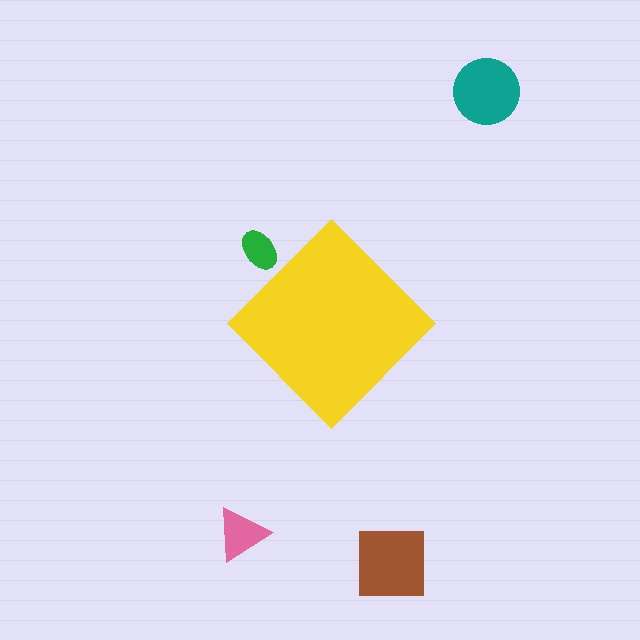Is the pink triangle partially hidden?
No, the pink triangle is fully visible.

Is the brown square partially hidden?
No, the brown square is fully visible.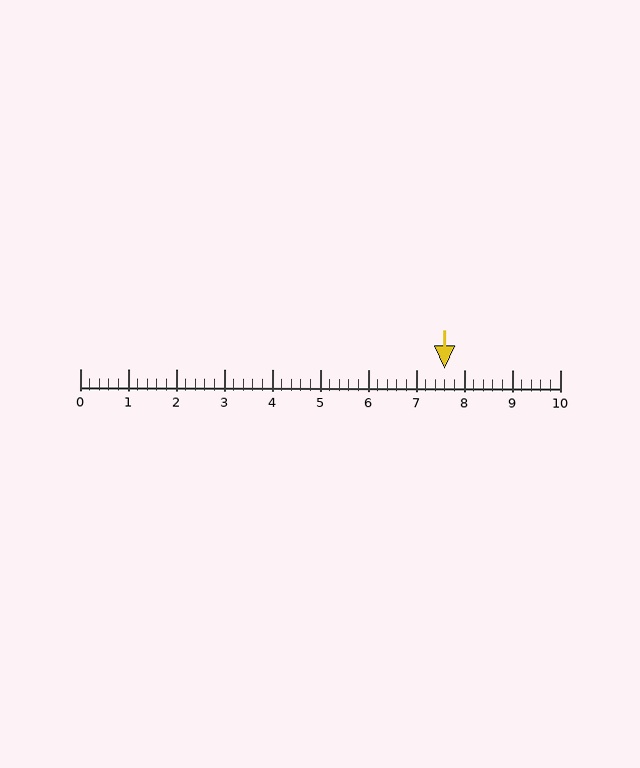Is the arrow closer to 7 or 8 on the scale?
The arrow is closer to 8.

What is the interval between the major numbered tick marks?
The major tick marks are spaced 1 units apart.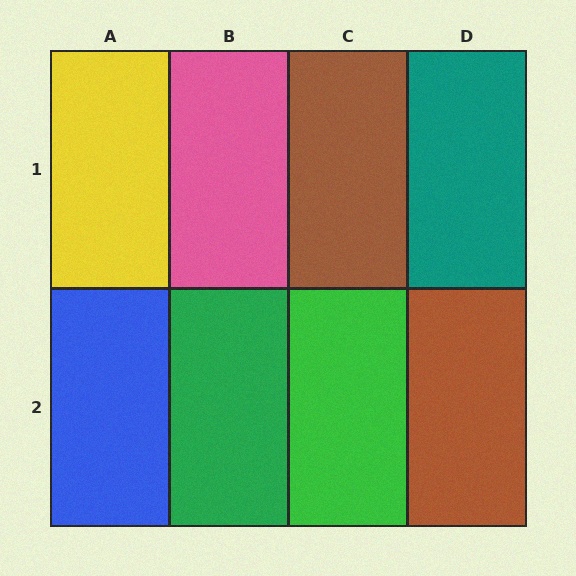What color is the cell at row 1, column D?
Teal.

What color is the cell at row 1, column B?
Pink.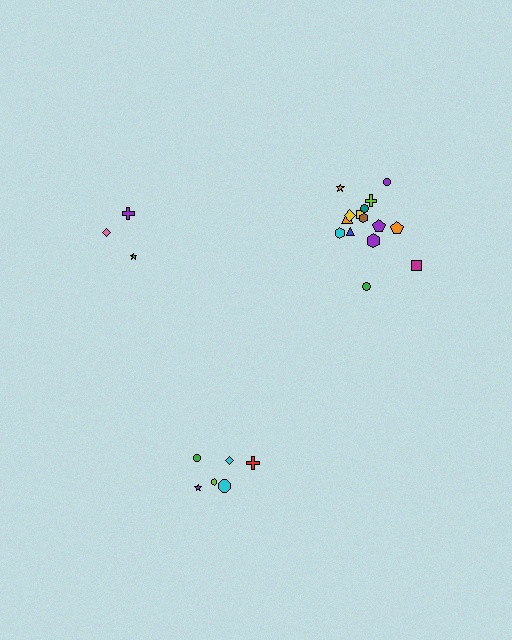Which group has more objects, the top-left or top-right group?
The top-right group.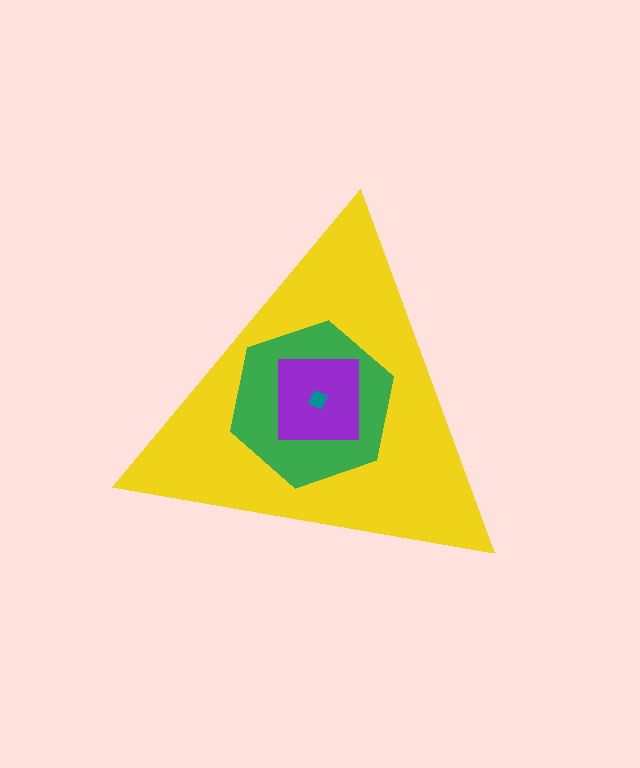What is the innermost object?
The teal diamond.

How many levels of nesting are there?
4.